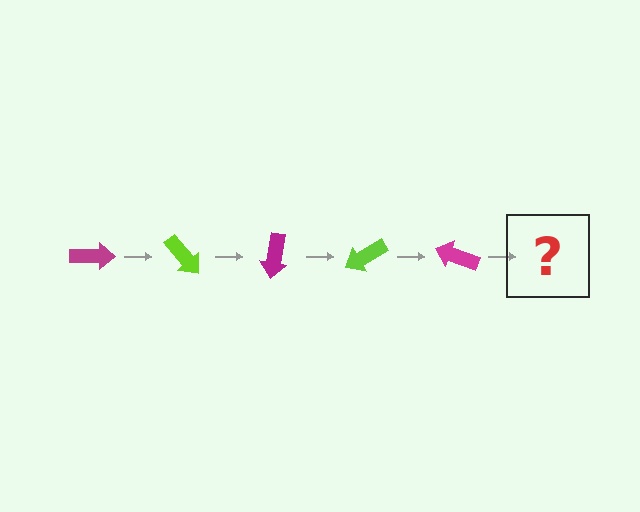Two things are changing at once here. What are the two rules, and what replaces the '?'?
The two rules are that it rotates 50 degrees each step and the color cycles through magenta and lime. The '?' should be a lime arrow, rotated 250 degrees from the start.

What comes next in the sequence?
The next element should be a lime arrow, rotated 250 degrees from the start.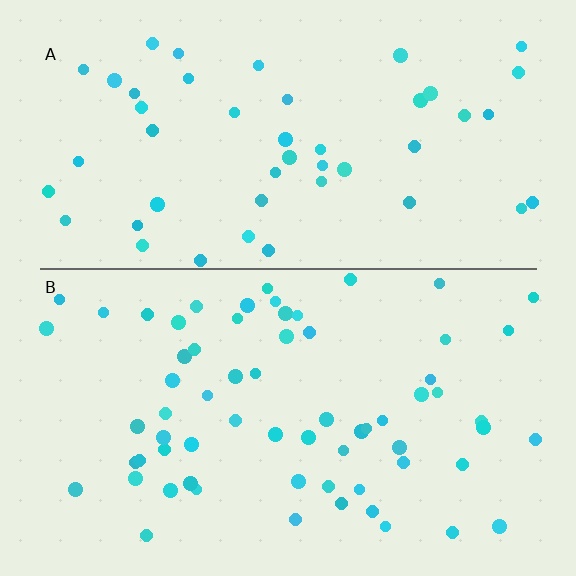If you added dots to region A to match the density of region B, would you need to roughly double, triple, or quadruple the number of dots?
Approximately double.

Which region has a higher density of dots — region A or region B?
B (the bottom).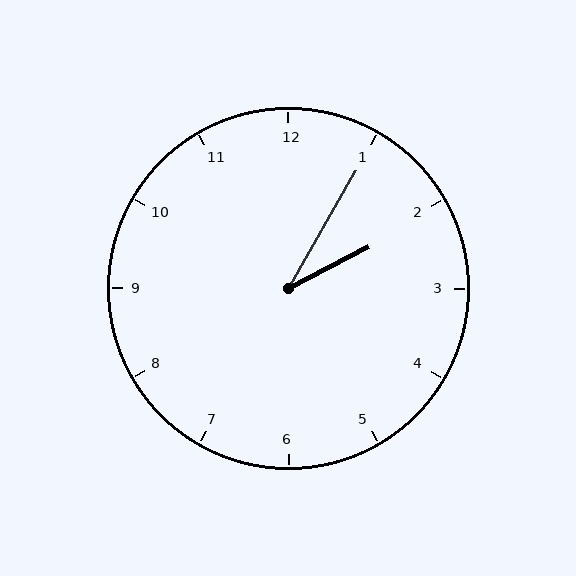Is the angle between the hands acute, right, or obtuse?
It is acute.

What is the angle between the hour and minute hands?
Approximately 32 degrees.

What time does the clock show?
2:05.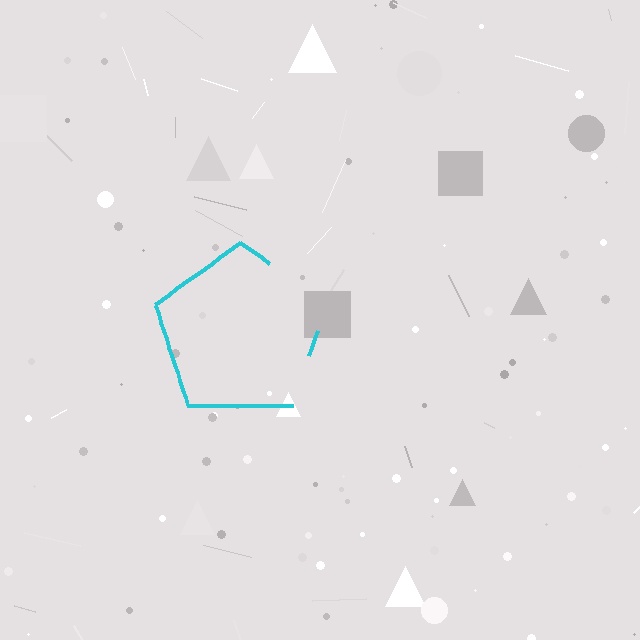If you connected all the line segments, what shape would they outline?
They would outline a pentagon.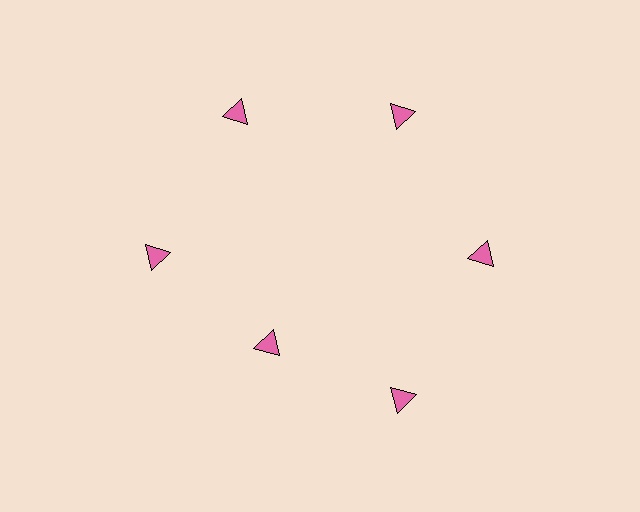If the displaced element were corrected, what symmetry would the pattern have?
It would have 6-fold rotational symmetry — the pattern would map onto itself every 60 degrees.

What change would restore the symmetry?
The symmetry would be restored by moving it outward, back onto the ring so that all 6 triangles sit at equal angles and equal distance from the center.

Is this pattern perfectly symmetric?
No. The 6 pink triangles are arranged in a ring, but one element near the 7 o'clock position is pulled inward toward the center, breaking the 6-fold rotational symmetry.